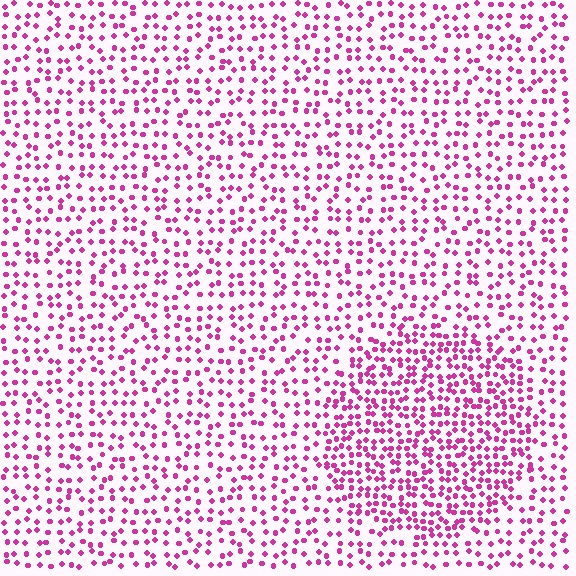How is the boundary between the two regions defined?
The boundary is defined by a change in element density (approximately 1.8x ratio). All elements are the same color, size, and shape.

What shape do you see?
I see a circle.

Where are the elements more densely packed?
The elements are more densely packed inside the circle boundary.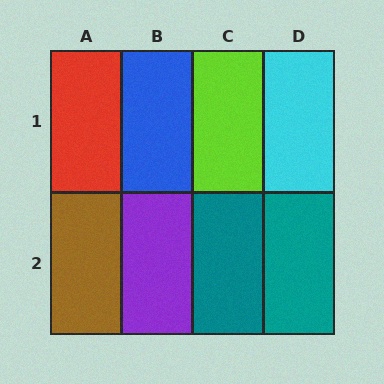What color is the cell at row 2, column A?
Brown.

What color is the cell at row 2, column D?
Teal.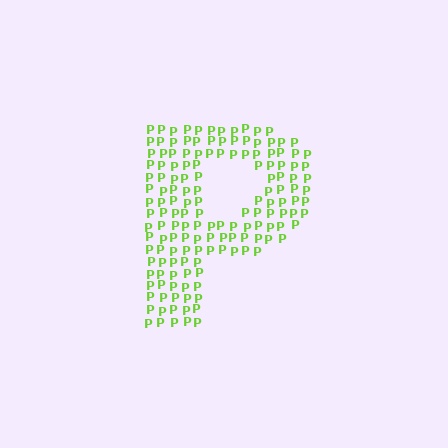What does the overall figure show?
The overall figure shows the letter P.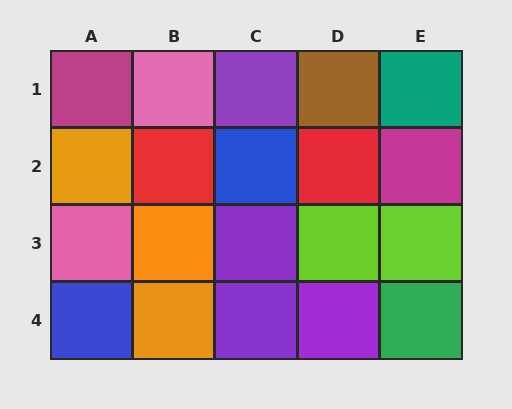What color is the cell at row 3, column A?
Pink.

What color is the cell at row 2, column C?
Blue.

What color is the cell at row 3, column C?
Purple.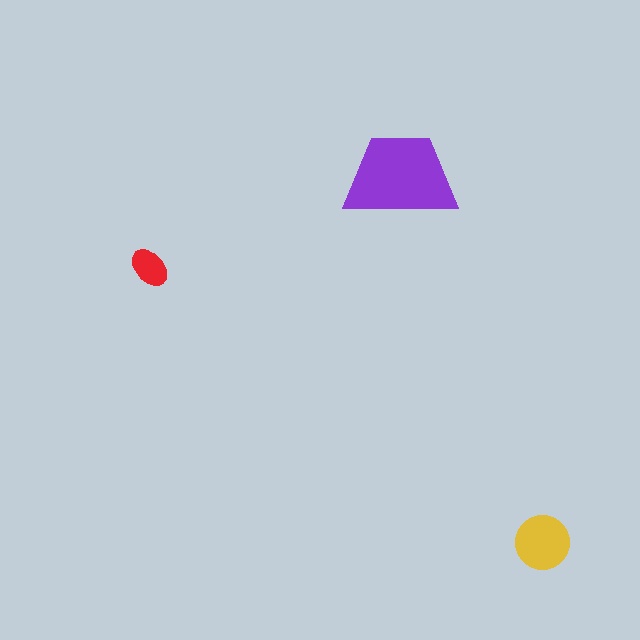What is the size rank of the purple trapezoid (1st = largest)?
1st.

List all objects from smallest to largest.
The red ellipse, the yellow circle, the purple trapezoid.